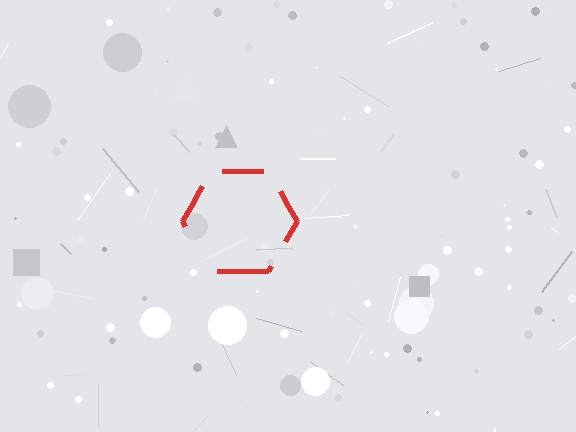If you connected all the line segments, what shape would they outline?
They would outline a hexagon.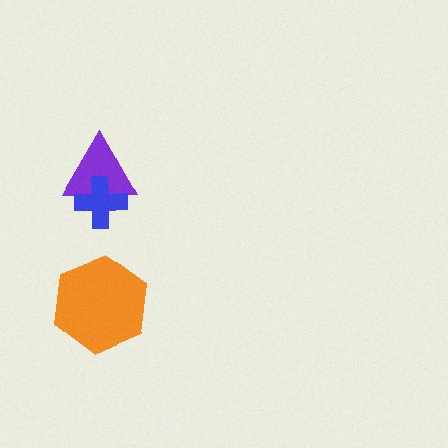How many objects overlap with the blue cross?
1 object overlaps with the blue cross.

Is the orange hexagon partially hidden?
No, no other shape covers it.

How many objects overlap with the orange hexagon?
0 objects overlap with the orange hexagon.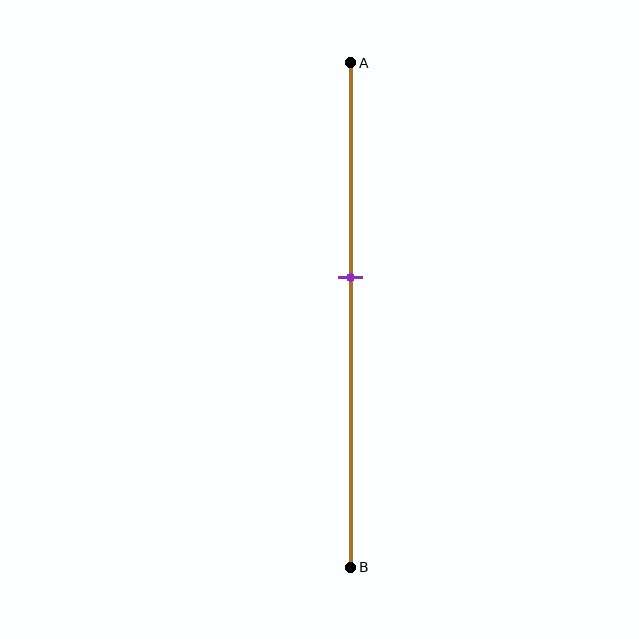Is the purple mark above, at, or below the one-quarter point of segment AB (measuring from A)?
The purple mark is below the one-quarter point of segment AB.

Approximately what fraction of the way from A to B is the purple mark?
The purple mark is approximately 45% of the way from A to B.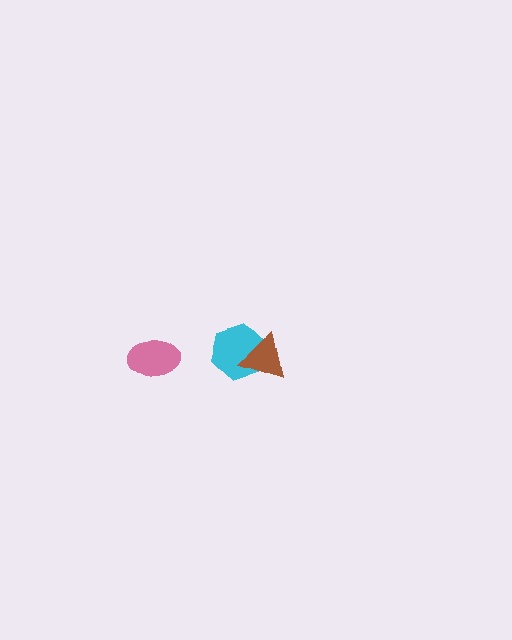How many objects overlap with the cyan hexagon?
1 object overlaps with the cyan hexagon.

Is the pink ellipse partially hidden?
No, no other shape covers it.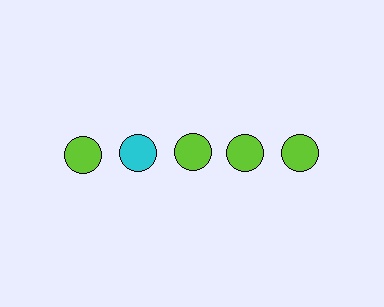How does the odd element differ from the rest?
It has a different color: cyan instead of lime.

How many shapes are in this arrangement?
There are 5 shapes arranged in a grid pattern.